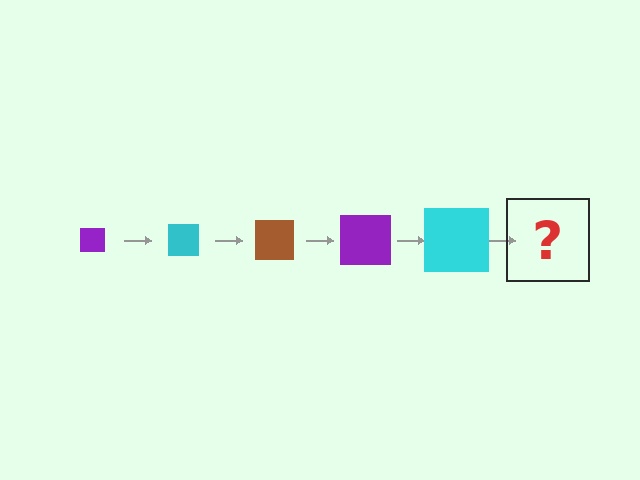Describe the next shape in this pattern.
It should be a brown square, larger than the previous one.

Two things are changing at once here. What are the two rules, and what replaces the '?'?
The two rules are that the square grows larger each step and the color cycles through purple, cyan, and brown. The '?' should be a brown square, larger than the previous one.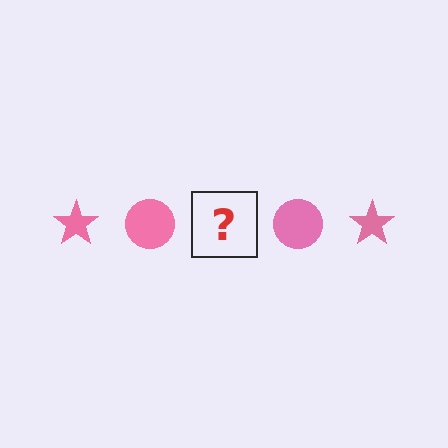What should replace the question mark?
The question mark should be replaced with a pink star.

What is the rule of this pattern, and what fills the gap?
The rule is that the pattern cycles through star, circle shapes in pink. The gap should be filled with a pink star.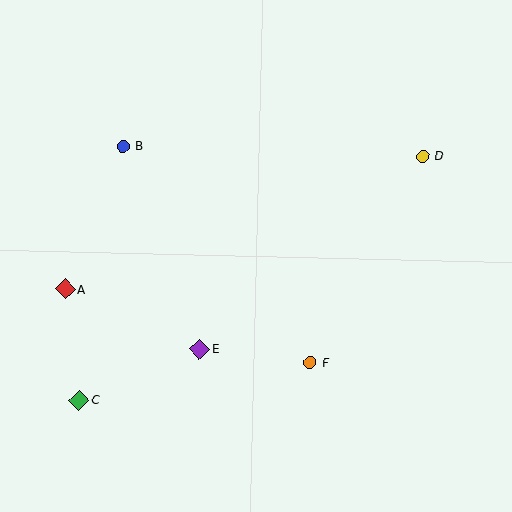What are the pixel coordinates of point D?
Point D is at (423, 156).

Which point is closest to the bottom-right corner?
Point F is closest to the bottom-right corner.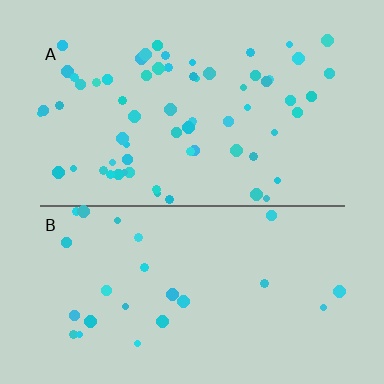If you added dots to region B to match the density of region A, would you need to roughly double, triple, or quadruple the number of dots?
Approximately triple.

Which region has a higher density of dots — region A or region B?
A (the top).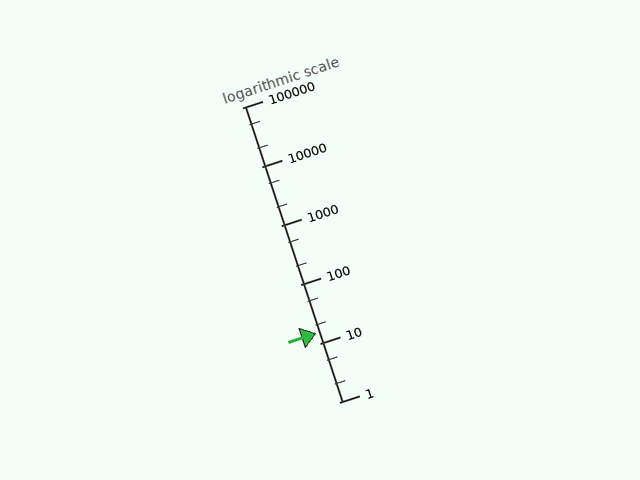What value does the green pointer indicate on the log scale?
The pointer indicates approximately 15.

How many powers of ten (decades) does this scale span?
The scale spans 5 decades, from 1 to 100000.